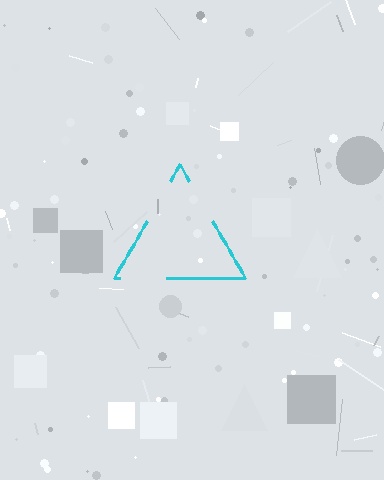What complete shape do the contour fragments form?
The contour fragments form a triangle.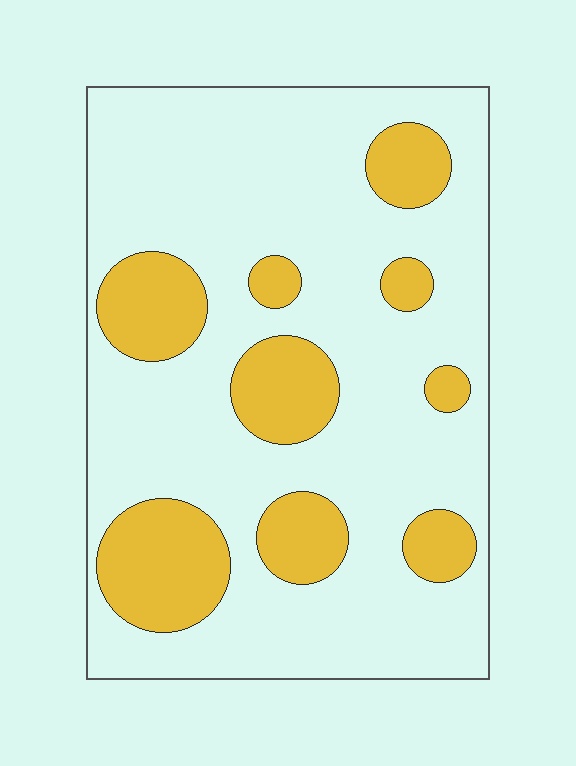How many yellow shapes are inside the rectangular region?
9.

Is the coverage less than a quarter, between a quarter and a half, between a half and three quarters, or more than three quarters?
Less than a quarter.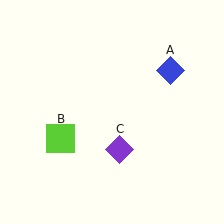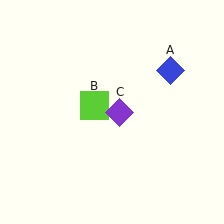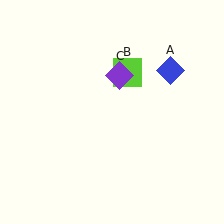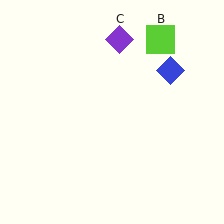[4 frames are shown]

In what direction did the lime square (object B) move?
The lime square (object B) moved up and to the right.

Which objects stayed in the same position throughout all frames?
Blue diamond (object A) remained stationary.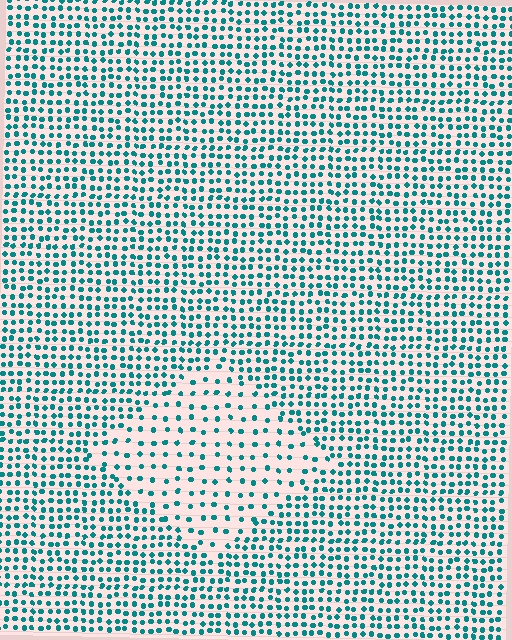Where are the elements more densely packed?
The elements are more densely packed outside the diamond boundary.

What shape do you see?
I see a diamond.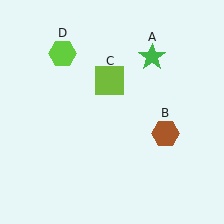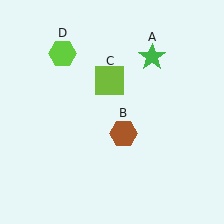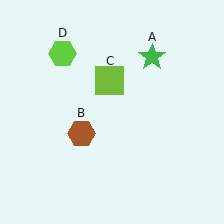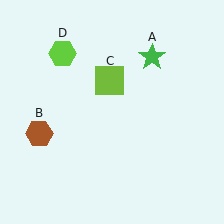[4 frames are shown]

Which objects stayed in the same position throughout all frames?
Green star (object A) and lime square (object C) and lime hexagon (object D) remained stationary.